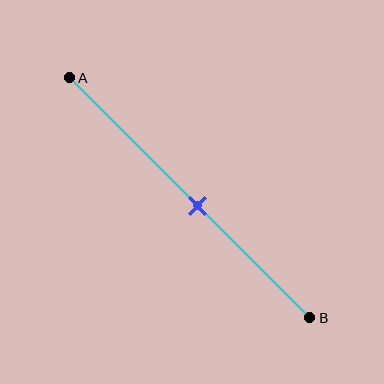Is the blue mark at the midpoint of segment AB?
No, the mark is at about 55% from A, not at the 50% midpoint.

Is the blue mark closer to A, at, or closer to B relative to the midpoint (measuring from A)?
The blue mark is closer to point B than the midpoint of segment AB.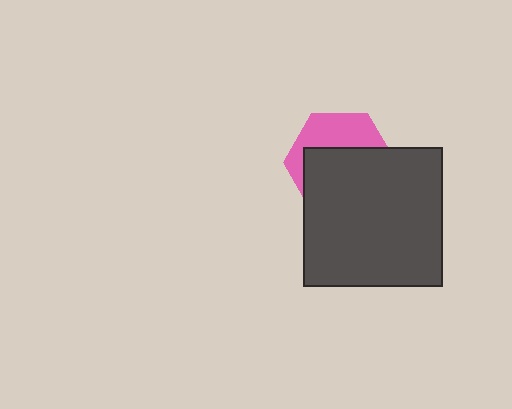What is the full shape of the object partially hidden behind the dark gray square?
The partially hidden object is a pink hexagon.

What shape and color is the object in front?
The object in front is a dark gray square.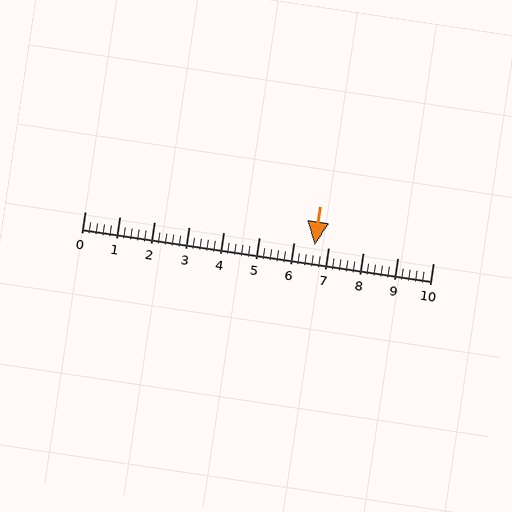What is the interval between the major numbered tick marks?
The major tick marks are spaced 1 units apart.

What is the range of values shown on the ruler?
The ruler shows values from 0 to 10.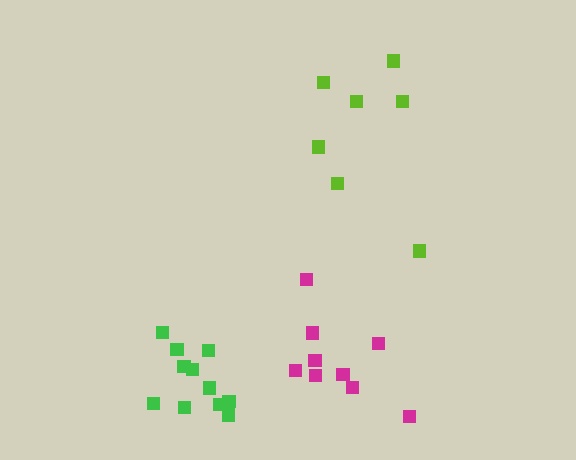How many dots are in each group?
Group 1: 7 dots, Group 2: 9 dots, Group 3: 11 dots (27 total).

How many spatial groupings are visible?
There are 3 spatial groupings.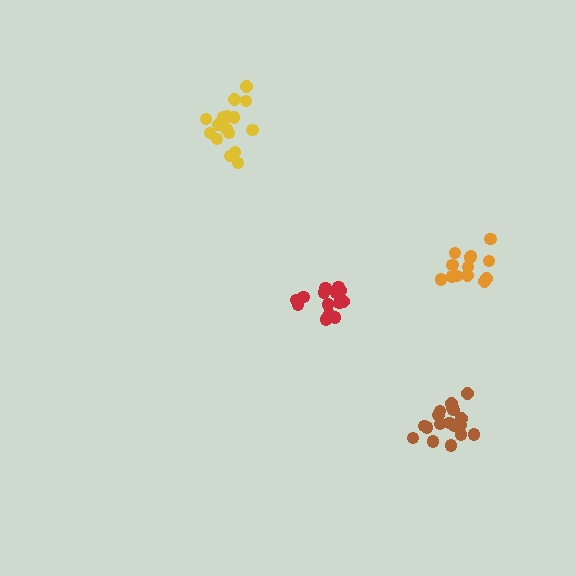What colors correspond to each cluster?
The clusters are colored: orange, brown, red, yellow.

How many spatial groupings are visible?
There are 4 spatial groupings.